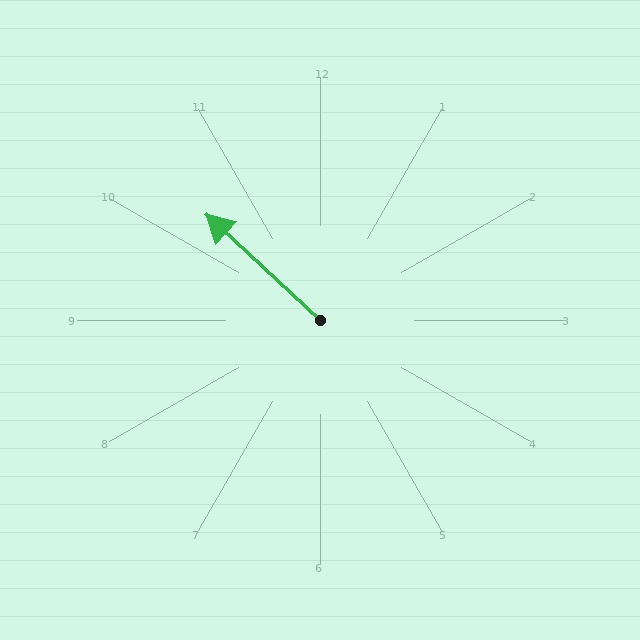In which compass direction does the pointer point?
Northwest.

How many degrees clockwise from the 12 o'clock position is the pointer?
Approximately 313 degrees.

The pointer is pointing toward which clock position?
Roughly 10 o'clock.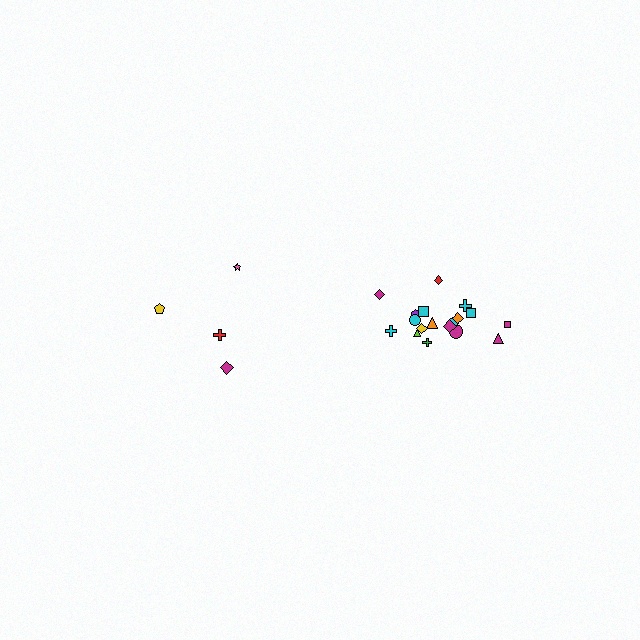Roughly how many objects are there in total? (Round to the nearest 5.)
Roughly 20 objects in total.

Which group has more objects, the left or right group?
The right group.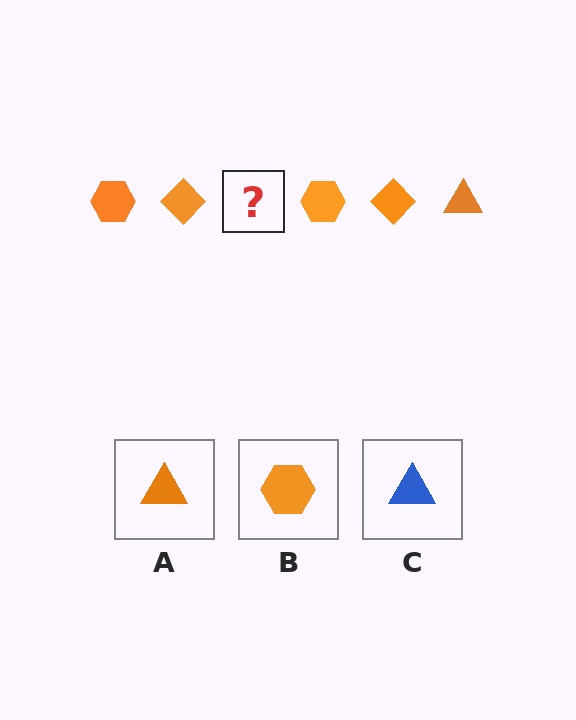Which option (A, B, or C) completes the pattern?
A.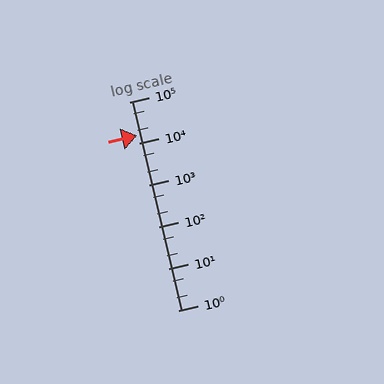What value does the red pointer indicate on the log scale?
The pointer indicates approximately 16000.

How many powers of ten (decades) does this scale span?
The scale spans 5 decades, from 1 to 100000.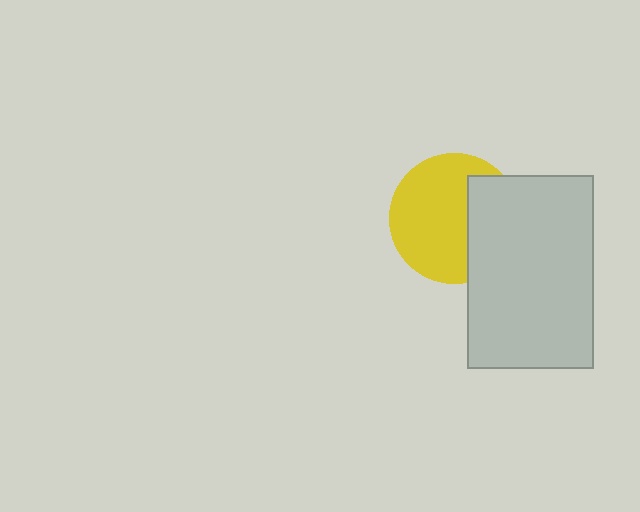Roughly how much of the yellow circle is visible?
Most of it is visible (roughly 66%).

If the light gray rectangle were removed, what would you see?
You would see the complete yellow circle.